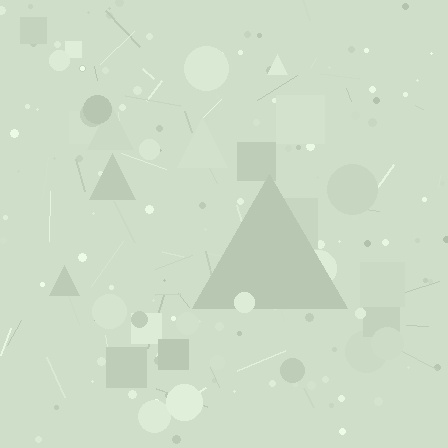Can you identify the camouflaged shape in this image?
The camouflaged shape is a triangle.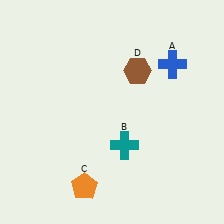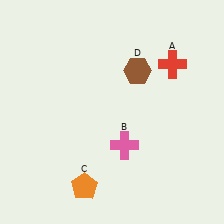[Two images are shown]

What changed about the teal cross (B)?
In Image 1, B is teal. In Image 2, it changed to pink.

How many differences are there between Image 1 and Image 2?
There are 2 differences between the two images.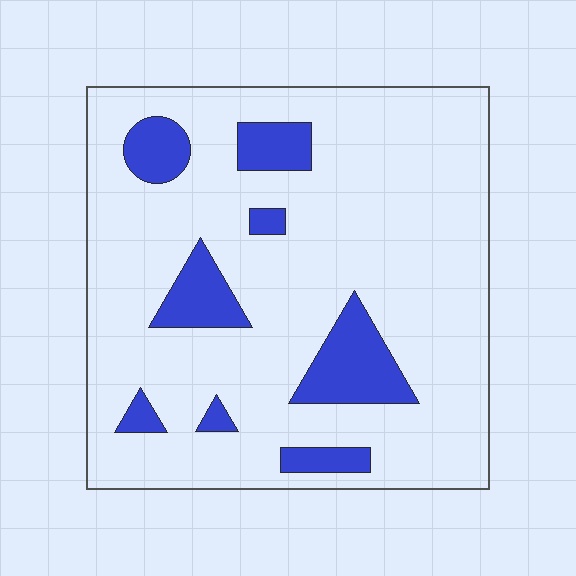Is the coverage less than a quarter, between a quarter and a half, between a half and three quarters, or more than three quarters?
Less than a quarter.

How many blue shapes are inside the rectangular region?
8.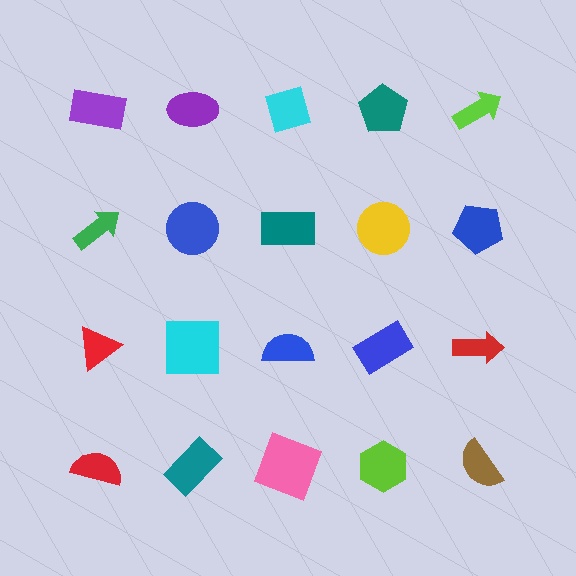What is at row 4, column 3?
A pink square.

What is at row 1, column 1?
A purple rectangle.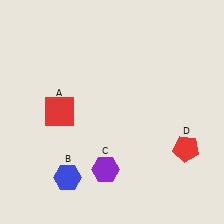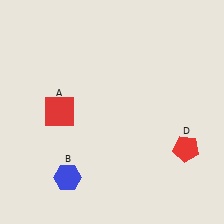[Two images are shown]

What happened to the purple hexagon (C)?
The purple hexagon (C) was removed in Image 2. It was in the bottom-left area of Image 1.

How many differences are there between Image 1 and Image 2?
There is 1 difference between the two images.